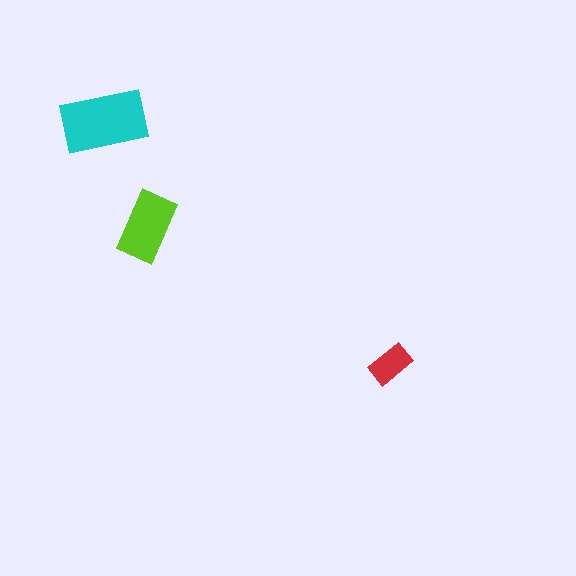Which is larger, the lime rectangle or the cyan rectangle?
The cyan one.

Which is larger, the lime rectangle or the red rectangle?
The lime one.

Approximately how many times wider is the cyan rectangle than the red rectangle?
About 2 times wider.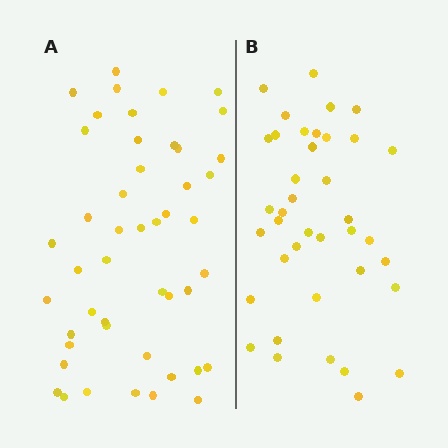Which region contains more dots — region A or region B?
Region A (the left region) has more dots.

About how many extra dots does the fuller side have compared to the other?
Region A has roughly 8 or so more dots than region B.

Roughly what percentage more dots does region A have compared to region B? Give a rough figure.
About 20% more.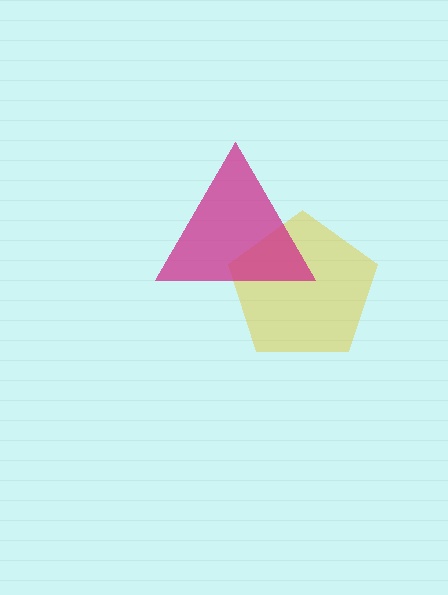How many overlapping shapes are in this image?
There are 2 overlapping shapes in the image.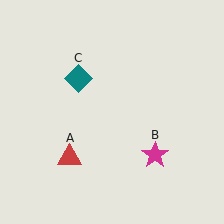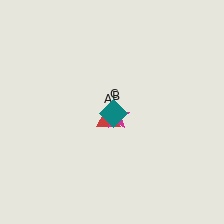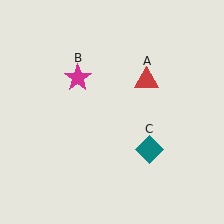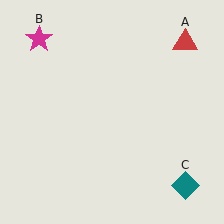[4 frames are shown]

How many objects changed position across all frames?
3 objects changed position: red triangle (object A), magenta star (object B), teal diamond (object C).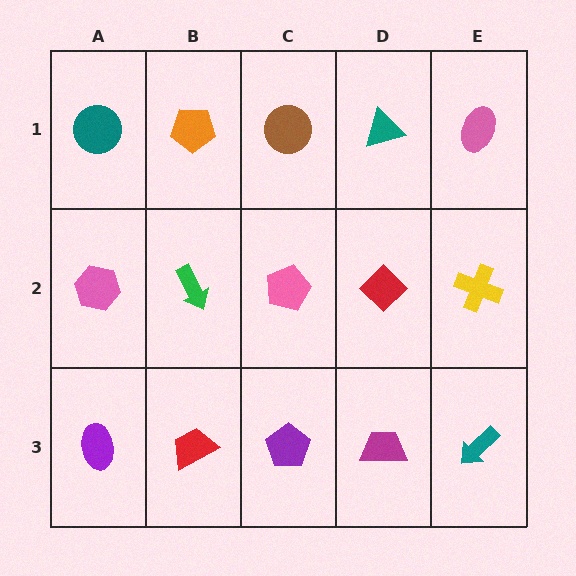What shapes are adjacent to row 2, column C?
A brown circle (row 1, column C), a purple pentagon (row 3, column C), a green arrow (row 2, column B), a red diamond (row 2, column D).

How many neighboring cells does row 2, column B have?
4.